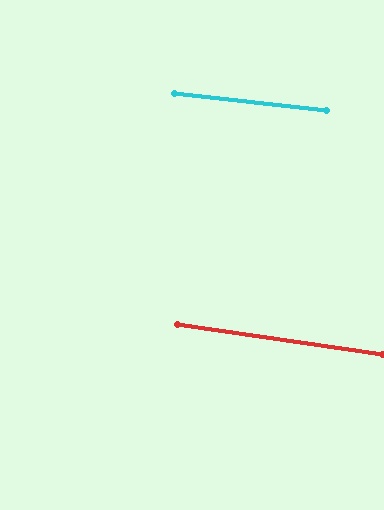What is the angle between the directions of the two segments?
Approximately 2 degrees.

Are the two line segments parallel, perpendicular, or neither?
Parallel — their directions differ by only 1.9°.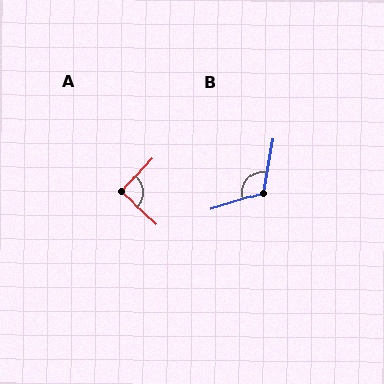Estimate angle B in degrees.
Approximately 117 degrees.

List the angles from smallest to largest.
A (90°), B (117°).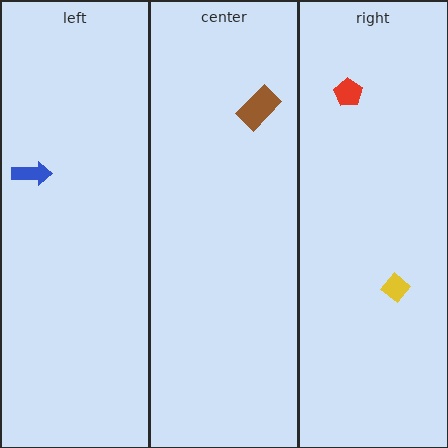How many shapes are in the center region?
1.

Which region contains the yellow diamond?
The right region.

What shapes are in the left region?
The blue arrow.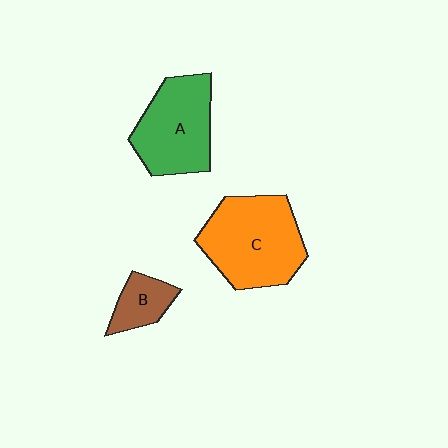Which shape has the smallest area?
Shape B (brown).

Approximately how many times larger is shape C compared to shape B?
Approximately 3.0 times.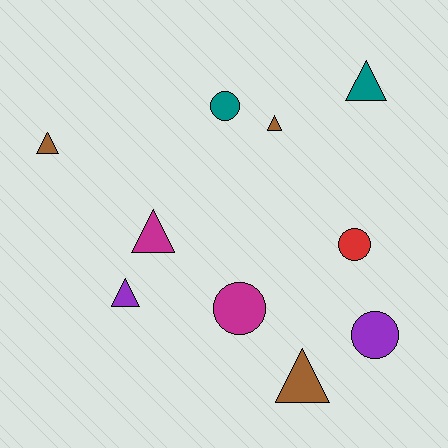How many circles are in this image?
There are 4 circles.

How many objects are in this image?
There are 10 objects.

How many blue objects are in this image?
There are no blue objects.